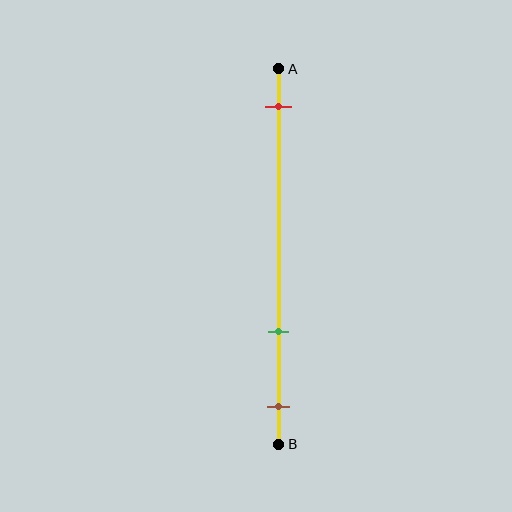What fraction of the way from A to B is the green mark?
The green mark is approximately 70% (0.7) of the way from A to B.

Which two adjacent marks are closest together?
The green and brown marks are the closest adjacent pair.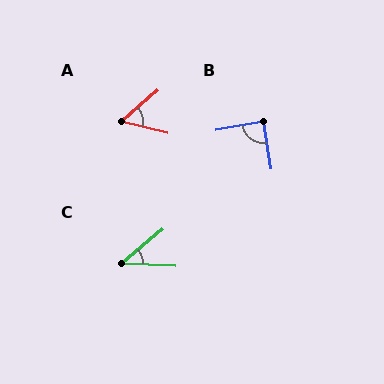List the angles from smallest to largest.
C (42°), A (55°), B (89°).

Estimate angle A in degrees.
Approximately 55 degrees.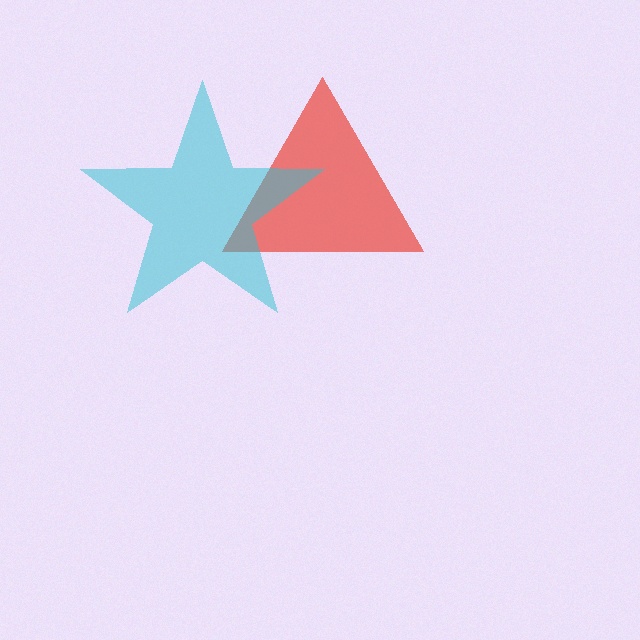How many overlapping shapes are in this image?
There are 2 overlapping shapes in the image.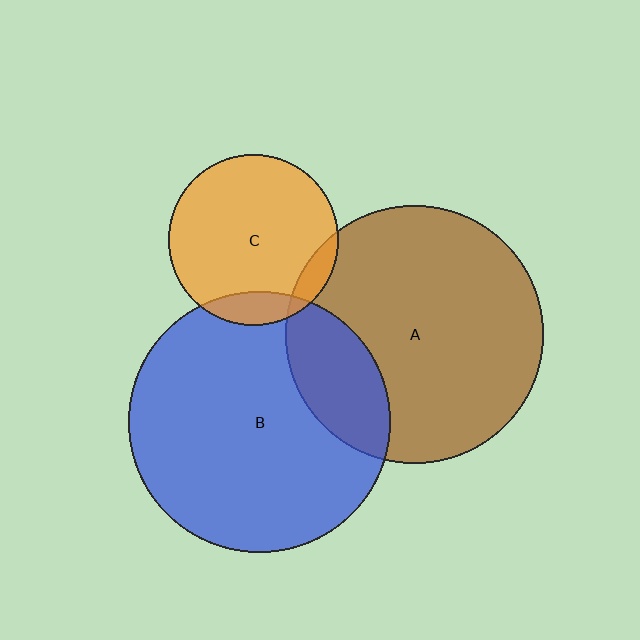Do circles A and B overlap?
Yes.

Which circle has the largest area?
Circle B (blue).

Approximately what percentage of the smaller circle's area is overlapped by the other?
Approximately 20%.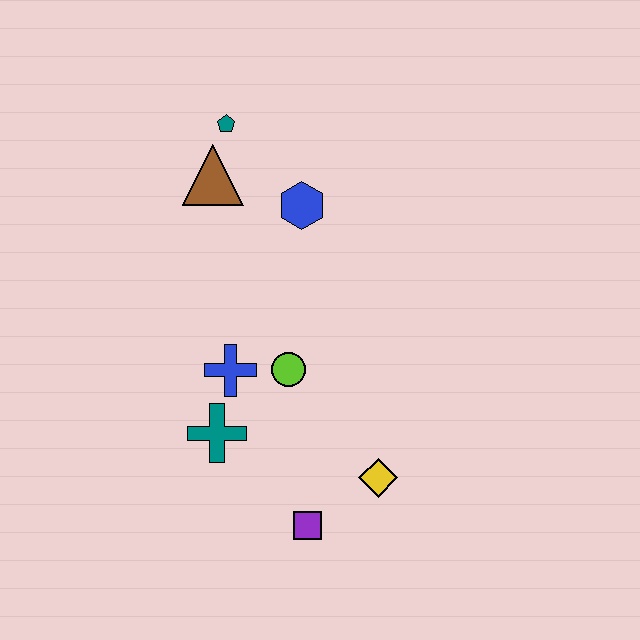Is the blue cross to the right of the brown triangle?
Yes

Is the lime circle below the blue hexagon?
Yes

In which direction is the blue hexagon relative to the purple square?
The blue hexagon is above the purple square.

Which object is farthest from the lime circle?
The teal pentagon is farthest from the lime circle.